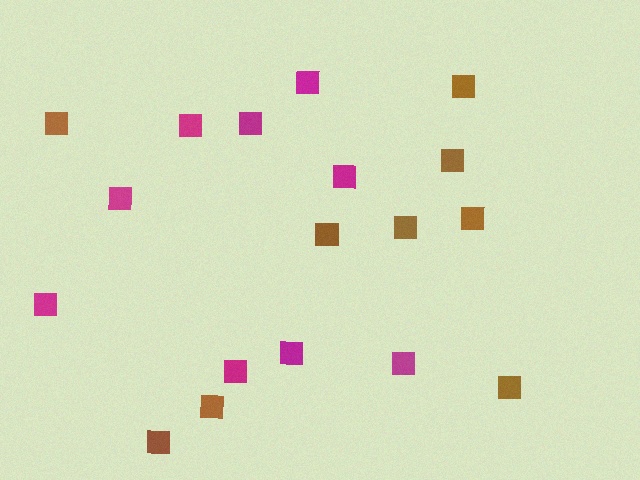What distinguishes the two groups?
There are 2 groups: one group of magenta squares (9) and one group of brown squares (9).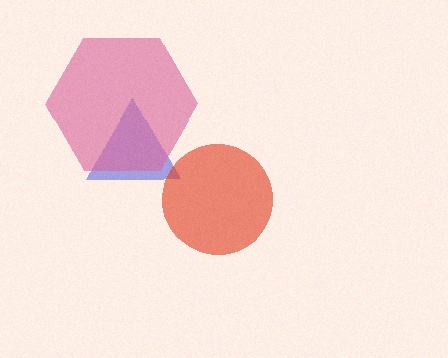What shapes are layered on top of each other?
The layered shapes are: a blue triangle, a red circle, a pink hexagon.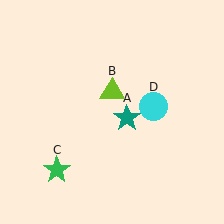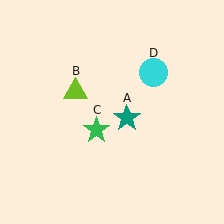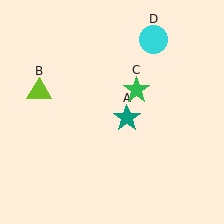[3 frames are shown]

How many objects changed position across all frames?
3 objects changed position: lime triangle (object B), green star (object C), cyan circle (object D).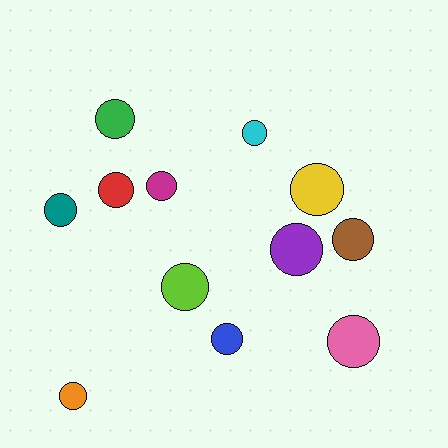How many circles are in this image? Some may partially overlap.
There are 12 circles.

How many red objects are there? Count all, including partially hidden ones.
There is 1 red object.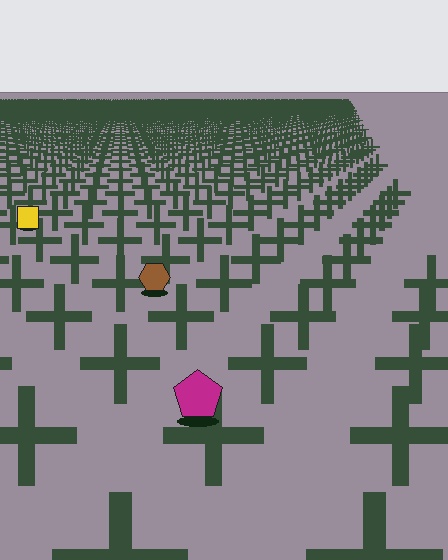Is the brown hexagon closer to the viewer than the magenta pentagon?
No. The magenta pentagon is closer — you can tell from the texture gradient: the ground texture is coarser near it.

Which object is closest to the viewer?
The magenta pentagon is closest. The texture marks near it are larger and more spread out.